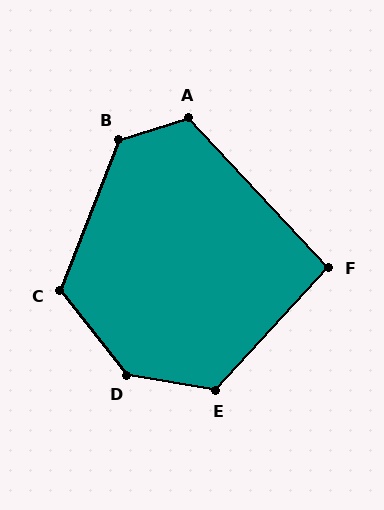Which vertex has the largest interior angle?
D, at approximately 138 degrees.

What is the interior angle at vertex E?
Approximately 123 degrees (obtuse).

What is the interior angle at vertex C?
Approximately 120 degrees (obtuse).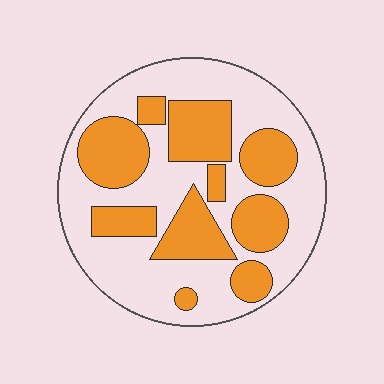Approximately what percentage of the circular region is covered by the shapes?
Approximately 40%.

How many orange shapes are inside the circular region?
10.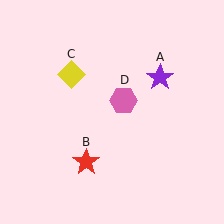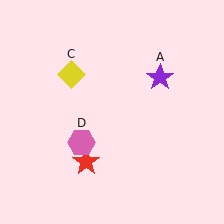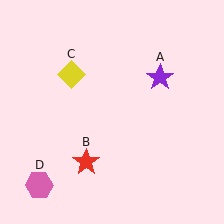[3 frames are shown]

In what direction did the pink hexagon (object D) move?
The pink hexagon (object D) moved down and to the left.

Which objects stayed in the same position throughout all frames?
Purple star (object A) and red star (object B) and yellow diamond (object C) remained stationary.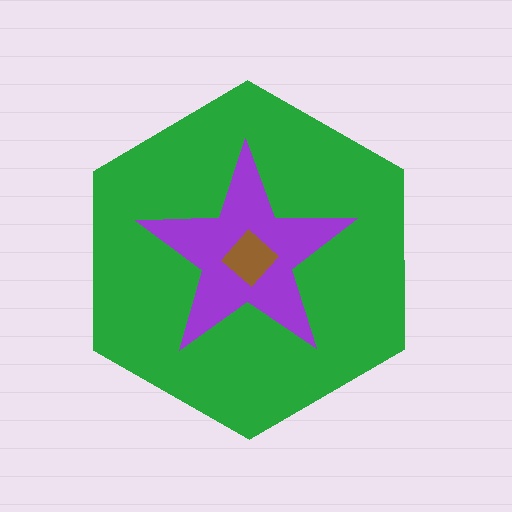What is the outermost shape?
The green hexagon.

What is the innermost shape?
The brown diamond.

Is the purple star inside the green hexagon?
Yes.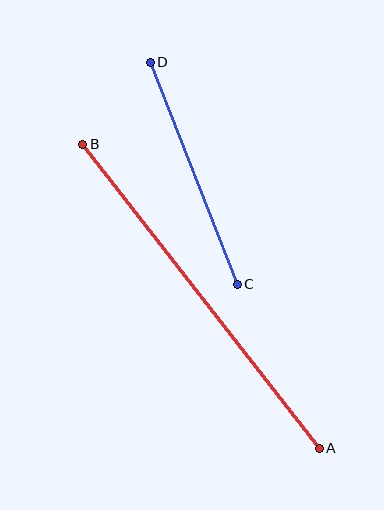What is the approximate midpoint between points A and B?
The midpoint is at approximately (201, 296) pixels.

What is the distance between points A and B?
The distance is approximately 385 pixels.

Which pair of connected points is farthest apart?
Points A and B are farthest apart.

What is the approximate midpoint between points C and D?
The midpoint is at approximately (194, 173) pixels.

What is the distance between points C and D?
The distance is approximately 239 pixels.